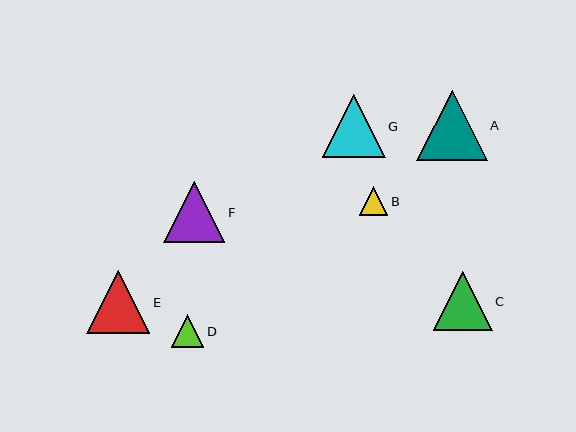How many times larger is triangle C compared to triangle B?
Triangle C is approximately 2.1 times the size of triangle B.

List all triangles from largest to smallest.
From largest to smallest: A, G, E, F, C, D, B.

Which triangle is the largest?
Triangle A is the largest with a size of approximately 71 pixels.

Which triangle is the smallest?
Triangle B is the smallest with a size of approximately 29 pixels.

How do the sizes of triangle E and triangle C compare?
Triangle E and triangle C are approximately the same size.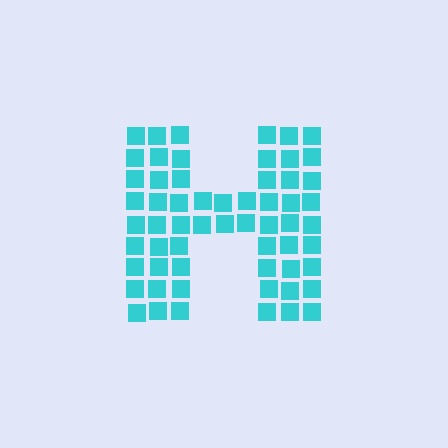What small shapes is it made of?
It is made of small squares.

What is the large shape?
The large shape is the letter H.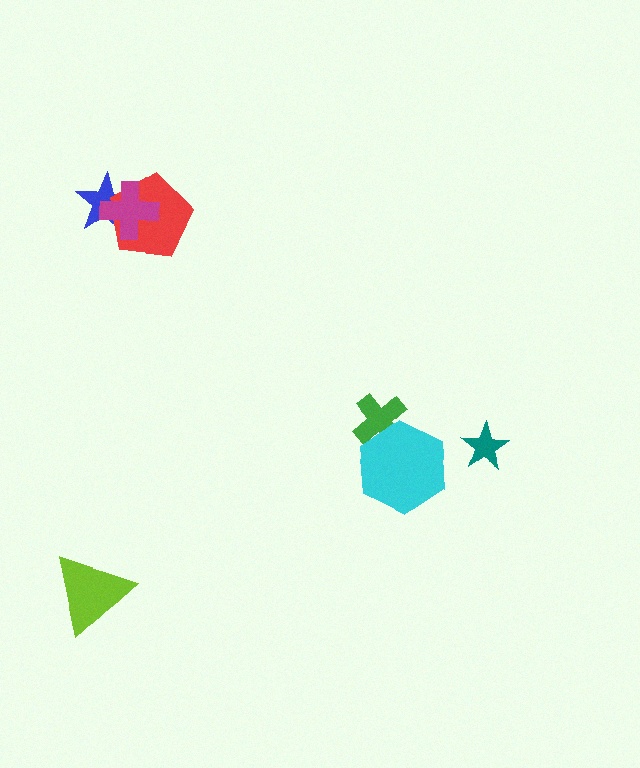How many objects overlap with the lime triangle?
0 objects overlap with the lime triangle.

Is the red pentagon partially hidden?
Yes, it is partially covered by another shape.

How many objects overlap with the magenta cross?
2 objects overlap with the magenta cross.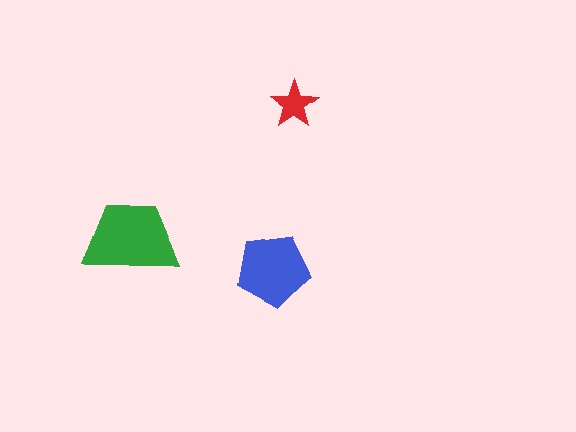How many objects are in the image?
There are 3 objects in the image.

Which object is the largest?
The green trapezoid.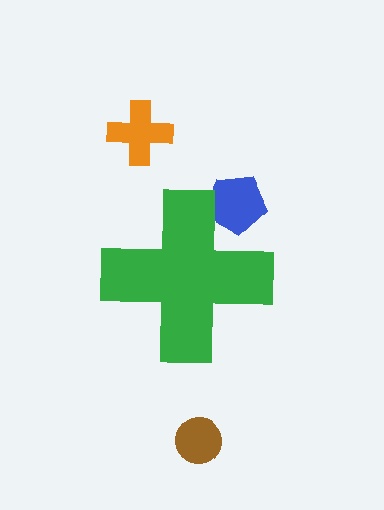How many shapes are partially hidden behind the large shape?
1 shape is partially hidden.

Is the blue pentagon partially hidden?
Yes, the blue pentagon is partially hidden behind the green cross.